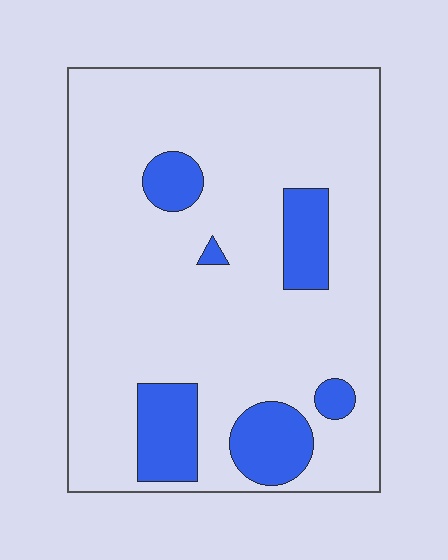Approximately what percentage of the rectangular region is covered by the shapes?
Approximately 15%.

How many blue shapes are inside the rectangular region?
6.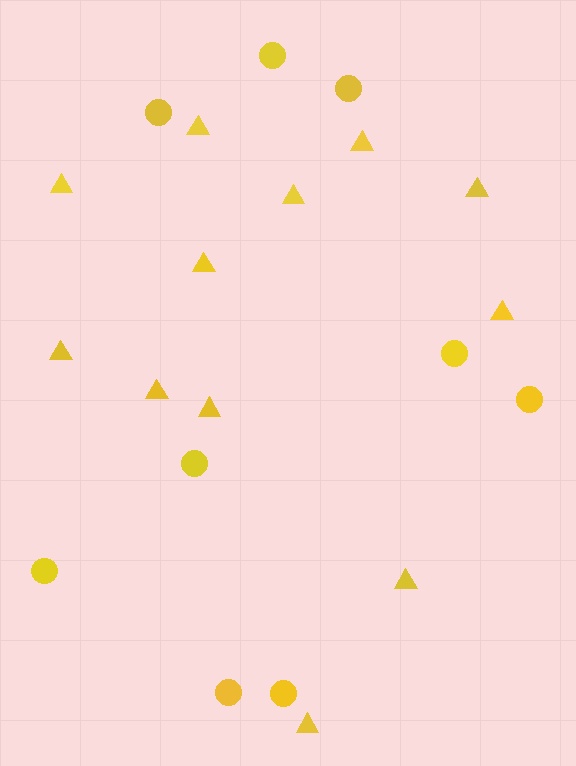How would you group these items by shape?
There are 2 groups: one group of triangles (12) and one group of circles (9).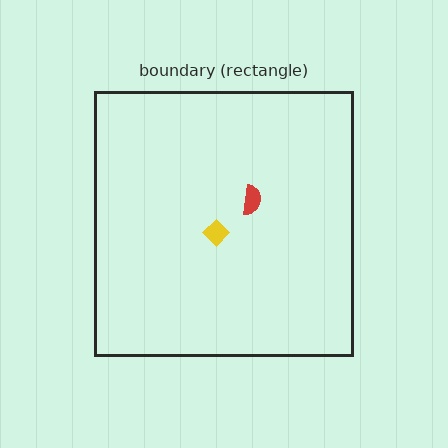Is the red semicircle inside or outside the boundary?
Inside.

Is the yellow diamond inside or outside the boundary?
Inside.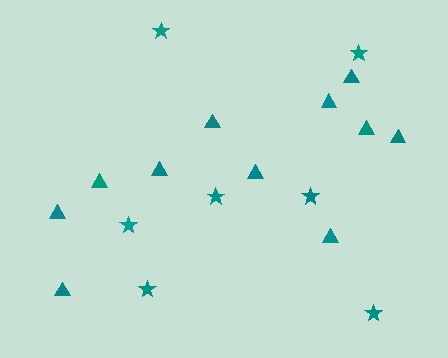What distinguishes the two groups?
There are 2 groups: one group of stars (7) and one group of triangles (11).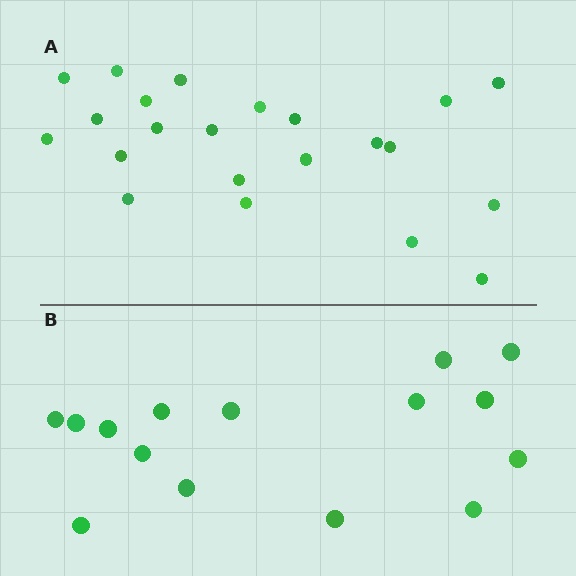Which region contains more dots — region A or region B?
Region A (the top region) has more dots.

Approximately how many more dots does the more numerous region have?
Region A has roughly 8 or so more dots than region B.